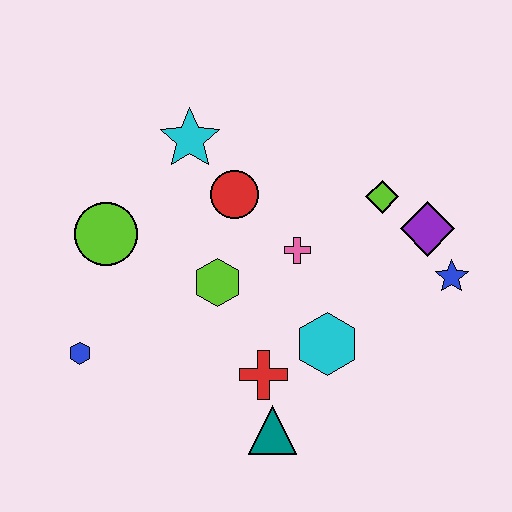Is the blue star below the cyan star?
Yes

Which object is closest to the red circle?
The cyan star is closest to the red circle.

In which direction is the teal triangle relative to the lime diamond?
The teal triangle is below the lime diamond.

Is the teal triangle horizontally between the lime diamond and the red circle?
Yes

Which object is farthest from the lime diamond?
The blue hexagon is farthest from the lime diamond.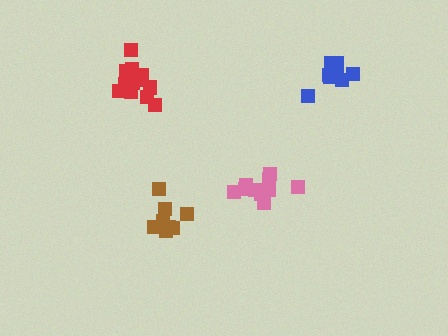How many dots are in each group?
Group 1: 8 dots, Group 2: 13 dots, Group 3: 8 dots, Group 4: 10 dots (39 total).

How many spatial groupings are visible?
There are 4 spatial groupings.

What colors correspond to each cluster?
The clusters are colored: brown, red, blue, pink.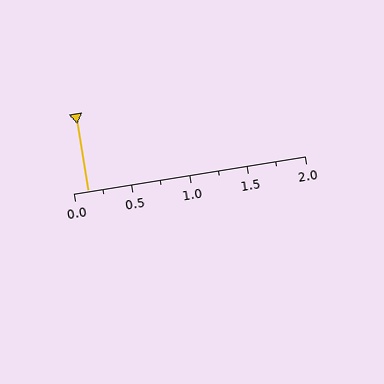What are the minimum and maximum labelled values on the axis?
The axis runs from 0.0 to 2.0.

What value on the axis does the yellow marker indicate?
The marker indicates approximately 0.12.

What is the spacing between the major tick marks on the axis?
The major ticks are spaced 0.5 apart.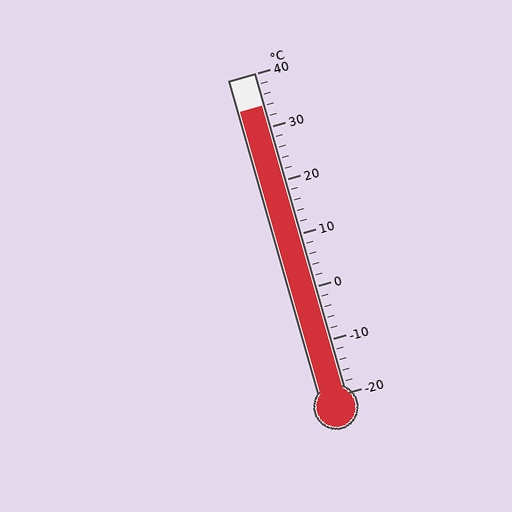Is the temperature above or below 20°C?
The temperature is above 20°C.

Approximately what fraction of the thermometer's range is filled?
The thermometer is filled to approximately 90% of its range.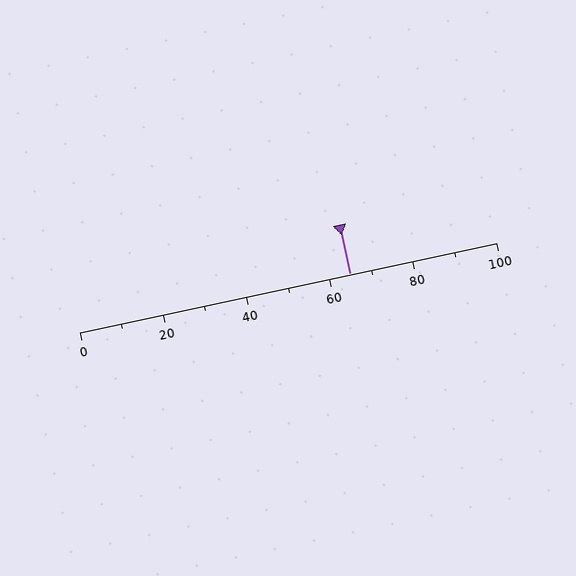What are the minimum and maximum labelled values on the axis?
The axis runs from 0 to 100.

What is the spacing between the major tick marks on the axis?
The major ticks are spaced 20 apart.